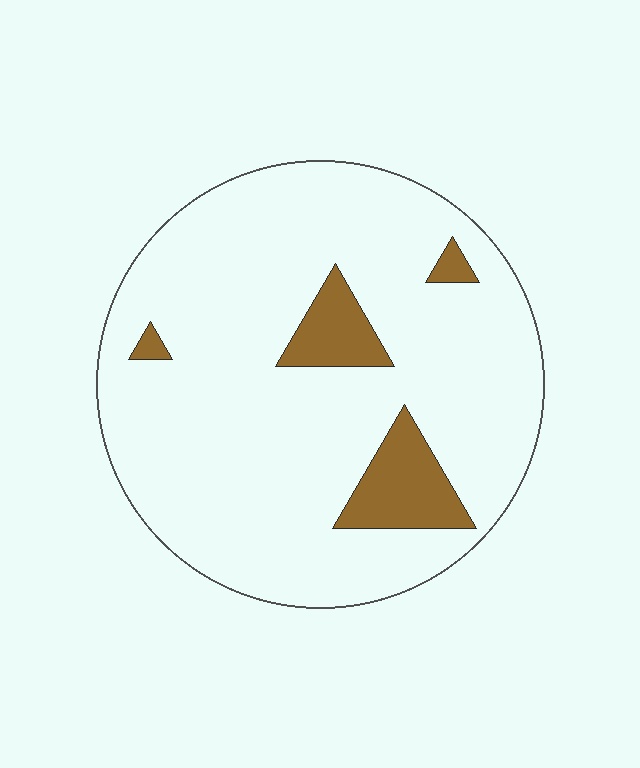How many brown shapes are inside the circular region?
4.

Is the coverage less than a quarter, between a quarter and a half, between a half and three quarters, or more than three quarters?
Less than a quarter.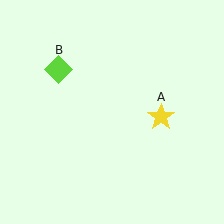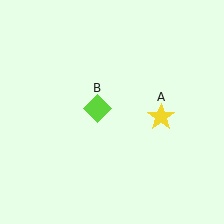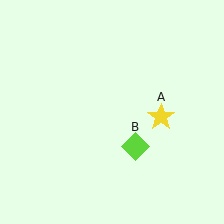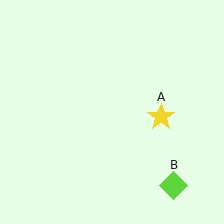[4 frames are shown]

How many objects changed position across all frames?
1 object changed position: lime diamond (object B).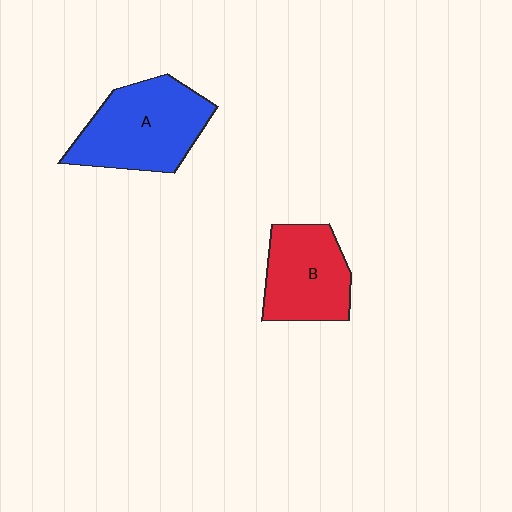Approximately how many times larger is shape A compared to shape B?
Approximately 1.3 times.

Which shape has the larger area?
Shape A (blue).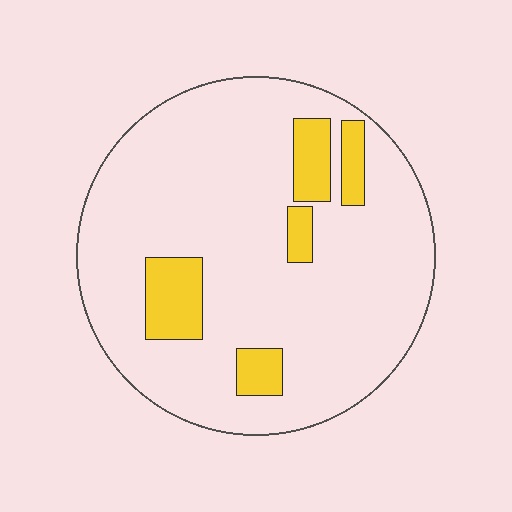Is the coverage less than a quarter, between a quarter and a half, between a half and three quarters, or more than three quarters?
Less than a quarter.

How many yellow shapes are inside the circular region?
5.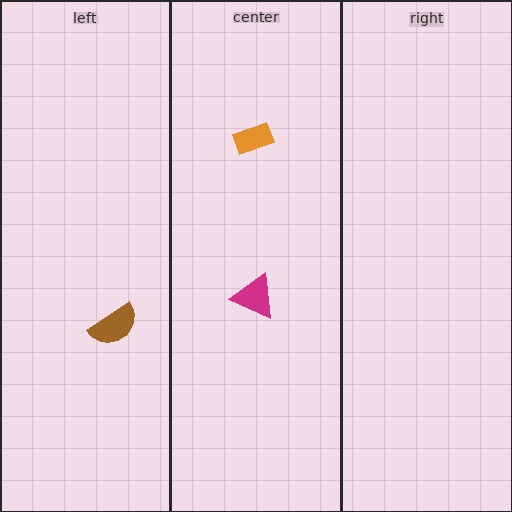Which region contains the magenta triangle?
The center region.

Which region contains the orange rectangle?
The center region.